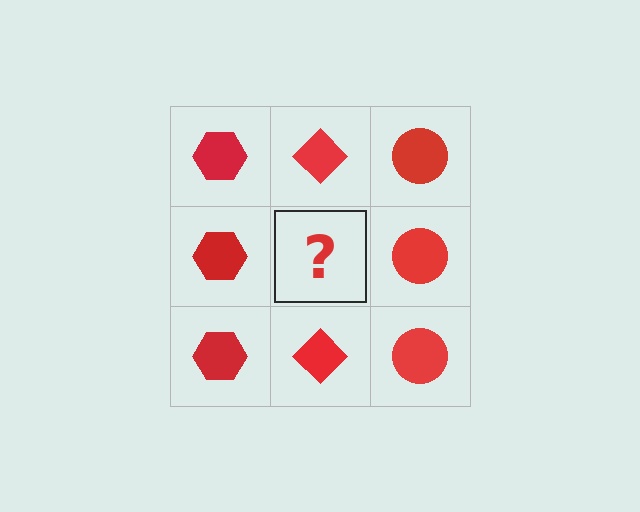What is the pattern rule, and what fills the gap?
The rule is that each column has a consistent shape. The gap should be filled with a red diamond.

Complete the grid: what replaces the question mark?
The question mark should be replaced with a red diamond.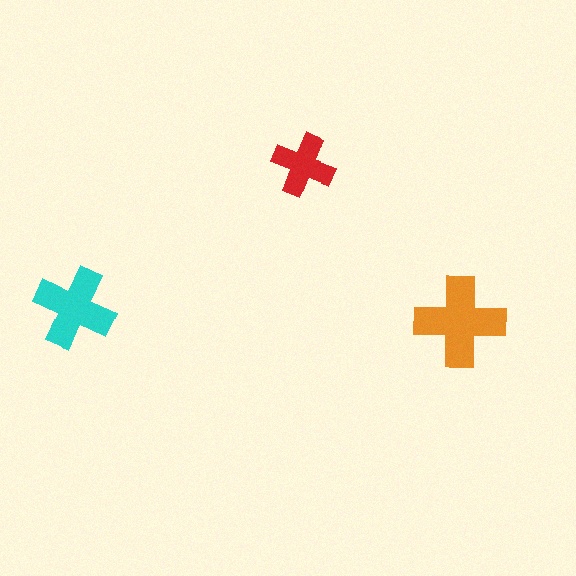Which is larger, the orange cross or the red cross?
The orange one.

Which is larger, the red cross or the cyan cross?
The cyan one.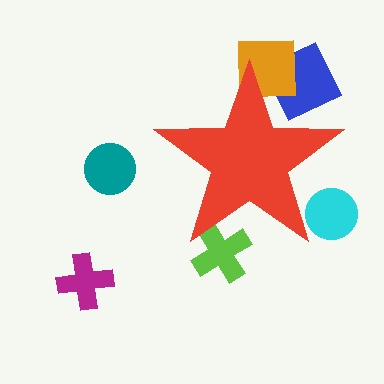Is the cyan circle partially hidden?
Yes, the cyan circle is partially hidden behind the red star.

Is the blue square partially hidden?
Yes, the blue square is partially hidden behind the red star.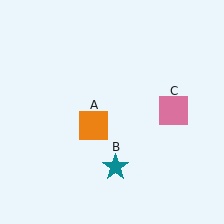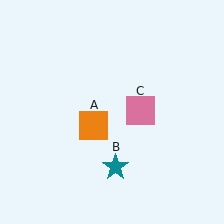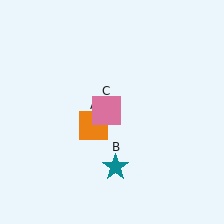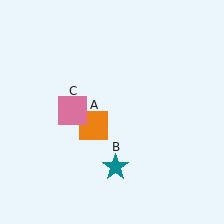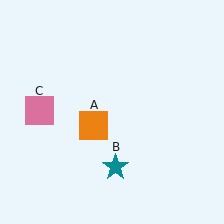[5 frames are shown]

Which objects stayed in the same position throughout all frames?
Orange square (object A) and teal star (object B) remained stationary.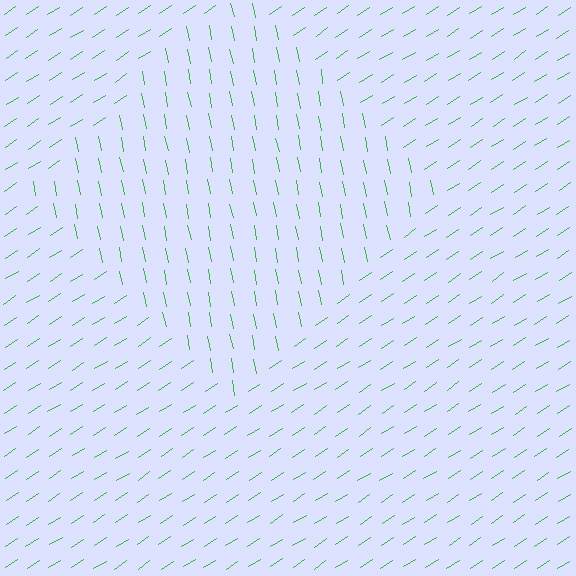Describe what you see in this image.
The image is filled with small green line segments. A diamond region in the image has lines oriented differently from the surrounding lines, creating a visible texture boundary.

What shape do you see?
I see a diamond.